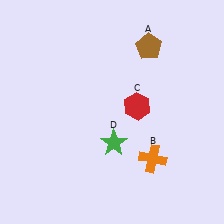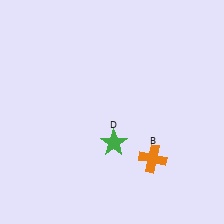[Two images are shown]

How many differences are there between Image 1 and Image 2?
There are 2 differences between the two images.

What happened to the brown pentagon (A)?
The brown pentagon (A) was removed in Image 2. It was in the top-right area of Image 1.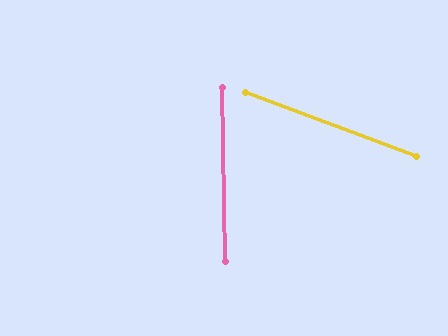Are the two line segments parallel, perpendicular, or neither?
Neither parallel nor perpendicular — they differ by about 69°.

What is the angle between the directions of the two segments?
Approximately 69 degrees.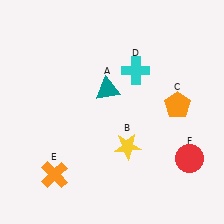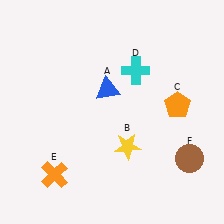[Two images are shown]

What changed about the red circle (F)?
In Image 1, F is red. In Image 2, it changed to brown.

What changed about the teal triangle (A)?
In Image 1, A is teal. In Image 2, it changed to blue.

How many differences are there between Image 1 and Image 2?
There are 2 differences between the two images.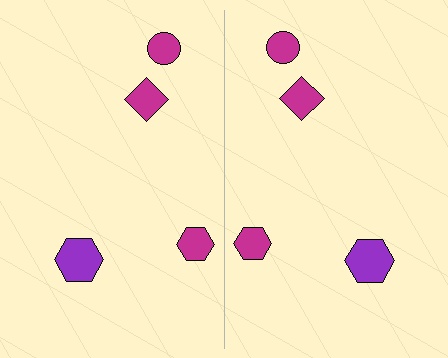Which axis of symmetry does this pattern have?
The pattern has a vertical axis of symmetry running through the center of the image.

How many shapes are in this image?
There are 8 shapes in this image.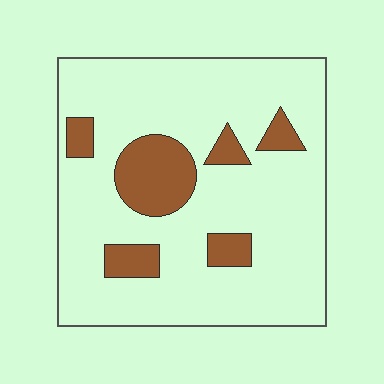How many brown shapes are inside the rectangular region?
6.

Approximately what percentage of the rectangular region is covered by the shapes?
Approximately 15%.